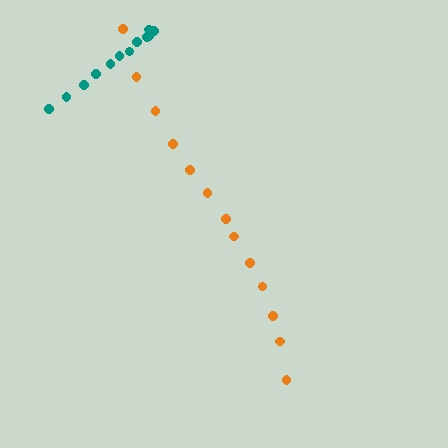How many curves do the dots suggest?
There are 2 distinct paths.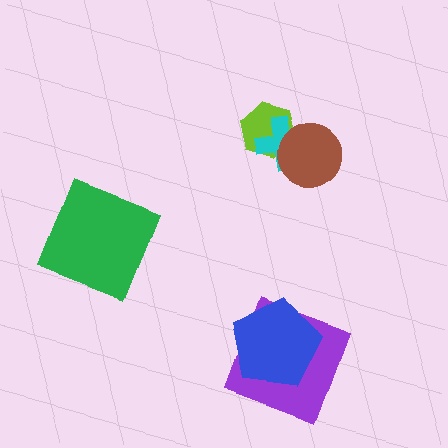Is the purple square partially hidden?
Yes, it is partially covered by another shape.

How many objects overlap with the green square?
0 objects overlap with the green square.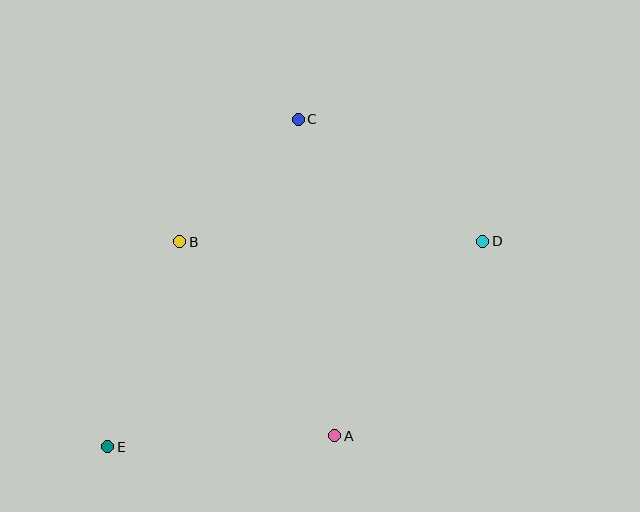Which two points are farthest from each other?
Points D and E are farthest from each other.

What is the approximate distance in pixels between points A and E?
The distance between A and E is approximately 227 pixels.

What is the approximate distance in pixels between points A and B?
The distance between A and B is approximately 248 pixels.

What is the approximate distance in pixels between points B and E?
The distance between B and E is approximately 217 pixels.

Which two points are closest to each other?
Points B and C are closest to each other.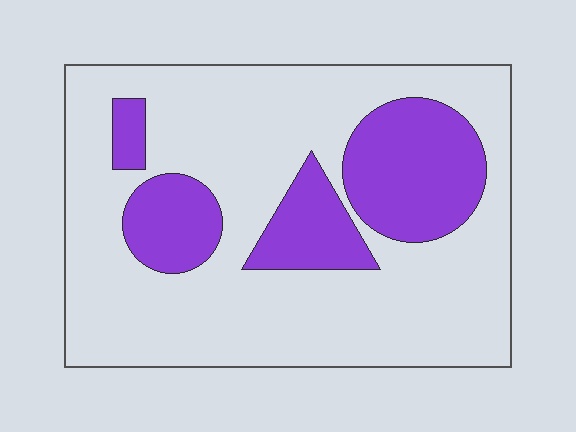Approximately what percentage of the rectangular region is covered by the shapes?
Approximately 25%.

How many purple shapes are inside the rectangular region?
4.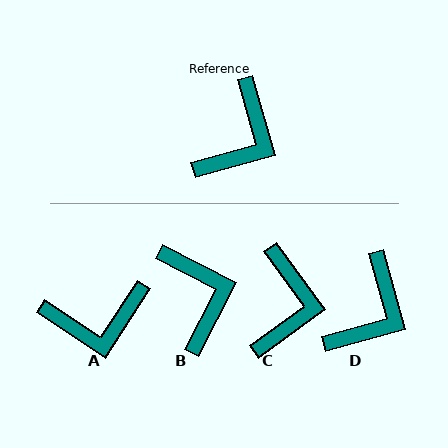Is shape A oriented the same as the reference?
No, it is off by about 49 degrees.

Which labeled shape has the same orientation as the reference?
D.